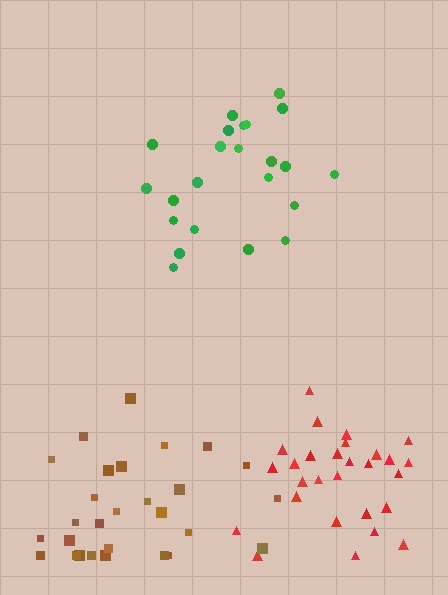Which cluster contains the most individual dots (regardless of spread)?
Red (28).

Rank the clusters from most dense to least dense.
red, green, brown.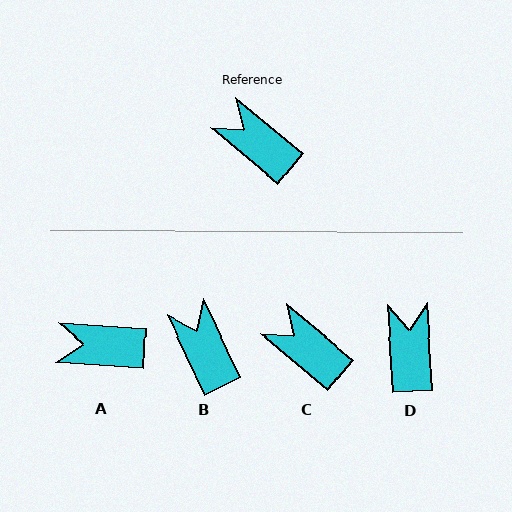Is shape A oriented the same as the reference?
No, it is off by about 36 degrees.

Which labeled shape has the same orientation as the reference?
C.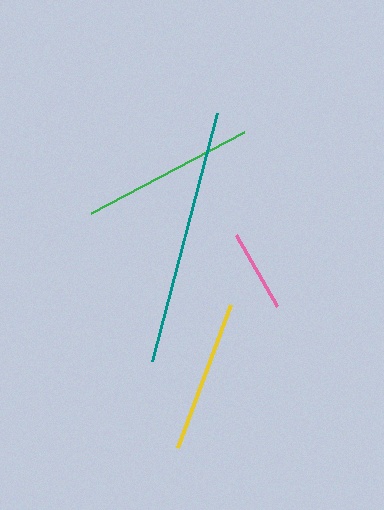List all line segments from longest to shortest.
From longest to shortest: teal, green, yellow, pink.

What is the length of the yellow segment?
The yellow segment is approximately 153 pixels long.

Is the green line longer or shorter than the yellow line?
The green line is longer than the yellow line.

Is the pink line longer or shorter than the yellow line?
The yellow line is longer than the pink line.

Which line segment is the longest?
The teal line is the longest at approximately 256 pixels.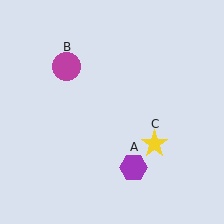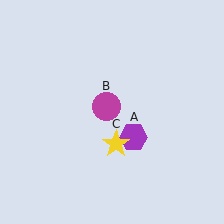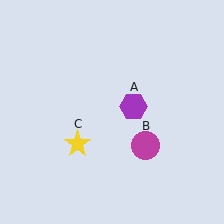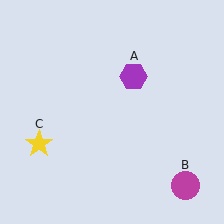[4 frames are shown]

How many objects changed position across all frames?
3 objects changed position: purple hexagon (object A), magenta circle (object B), yellow star (object C).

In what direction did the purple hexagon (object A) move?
The purple hexagon (object A) moved up.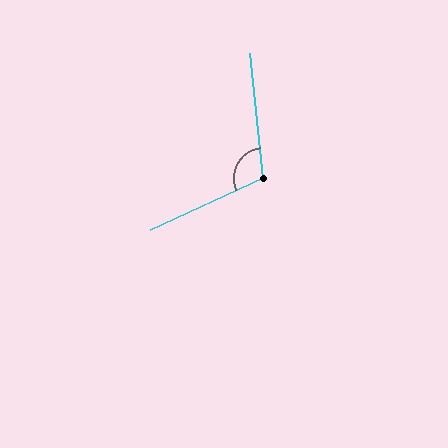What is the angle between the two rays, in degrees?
Approximately 108 degrees.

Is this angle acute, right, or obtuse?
It is obtuse.